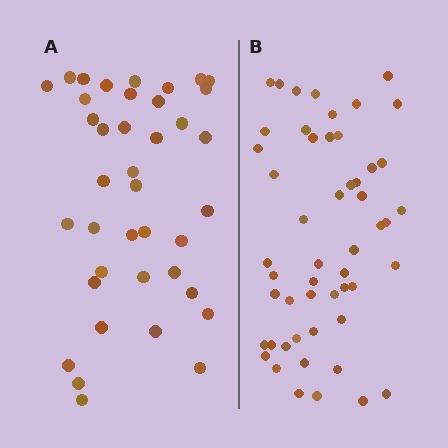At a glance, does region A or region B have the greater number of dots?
Region B (the right region) has more dots.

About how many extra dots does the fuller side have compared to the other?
Region B has approximately 15 more dots than region A.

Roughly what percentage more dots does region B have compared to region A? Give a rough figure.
About 35% more.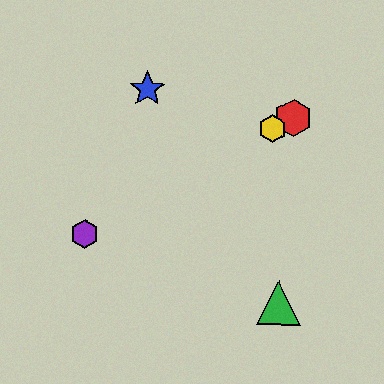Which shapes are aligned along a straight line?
The red hexagon, the yellow hexagon, the purple hexagon are aligned along a straight line.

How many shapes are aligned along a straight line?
3 shapes (the red hexagon, the yellow hexagon, the purple hexagon) are aligned along a straight line.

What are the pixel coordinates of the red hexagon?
The red hexagon is at (293, 118).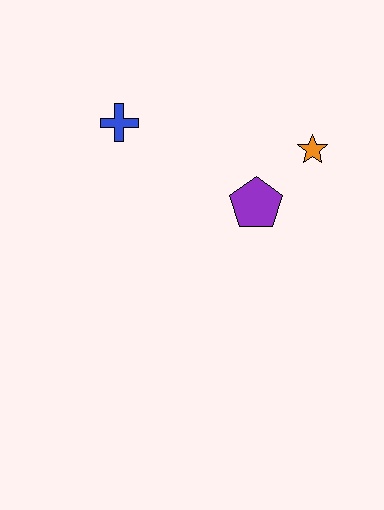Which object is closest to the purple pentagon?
The orange star is closest to the purple pentagon.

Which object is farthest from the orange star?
The blue cross is farthest from the orange star.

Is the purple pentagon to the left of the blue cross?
No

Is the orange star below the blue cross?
Yes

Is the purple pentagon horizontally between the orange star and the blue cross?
Yes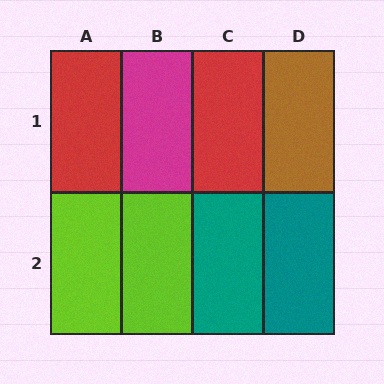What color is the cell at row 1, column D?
Brown.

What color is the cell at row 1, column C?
Red.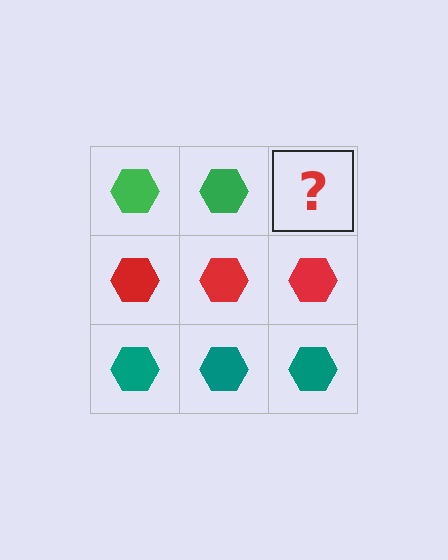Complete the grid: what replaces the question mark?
The question mark should be replaced with a green hexagon.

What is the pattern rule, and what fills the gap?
The rule is that each row has a consistent color. The gap should be filled with a green hexagon.